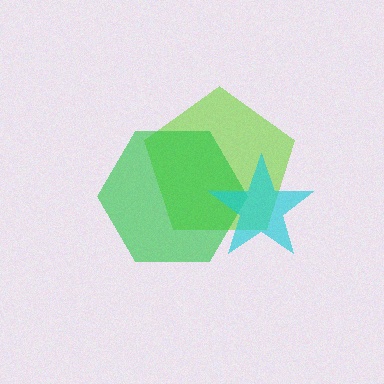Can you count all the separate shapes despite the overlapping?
Yes, there are 3 separate shapes.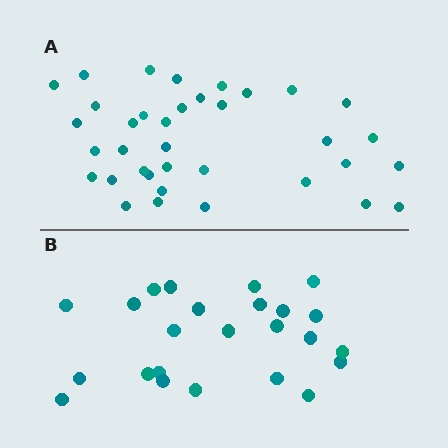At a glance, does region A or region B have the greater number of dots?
Region A (the top region) has more dots.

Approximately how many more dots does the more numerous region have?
Region A has roughly 12 or so more dots than region B.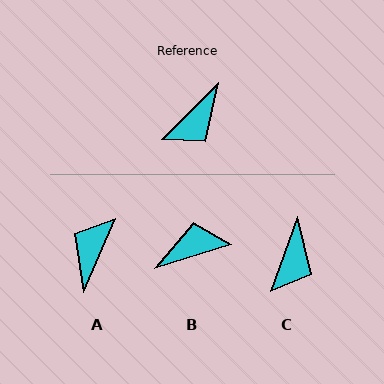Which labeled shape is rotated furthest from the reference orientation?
A, about 158 degrees away.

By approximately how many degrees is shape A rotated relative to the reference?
Approximately 158 degrees clockwise.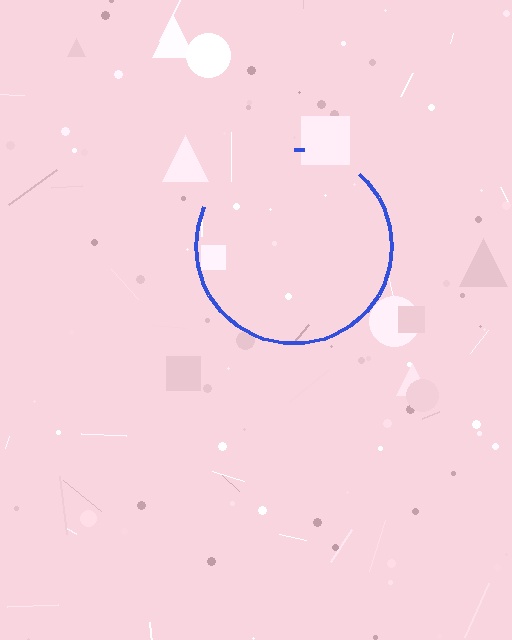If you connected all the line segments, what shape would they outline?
They would outline a circle.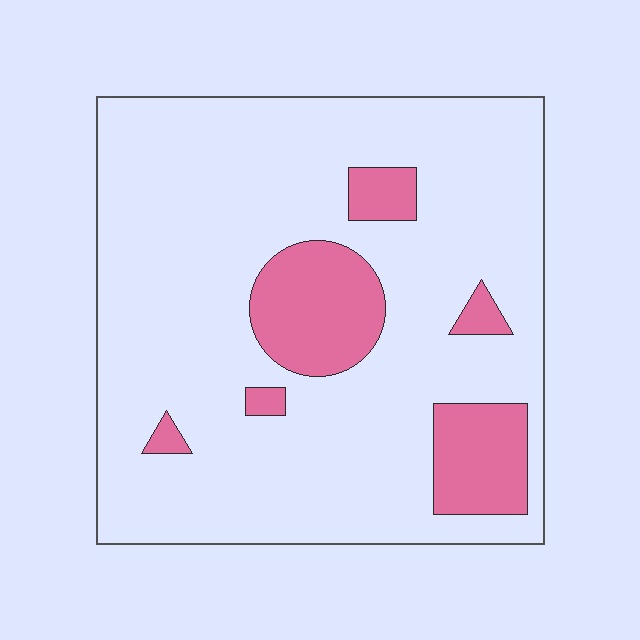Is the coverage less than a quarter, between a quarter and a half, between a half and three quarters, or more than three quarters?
Less than a quarter.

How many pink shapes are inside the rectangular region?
6.